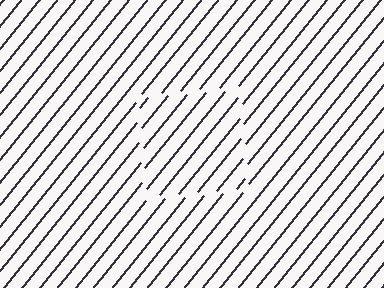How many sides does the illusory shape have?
4 sides — the line-ends trace a square.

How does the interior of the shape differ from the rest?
The interior of the shape contains the same grating, shifted by half a period — the contour is defined by the phase discontinuity where line-ends from the inner and outer gratings abut.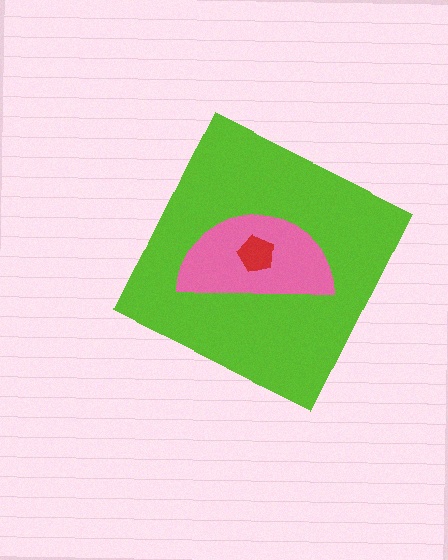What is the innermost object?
The red pentagon.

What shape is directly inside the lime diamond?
The pink semicircle.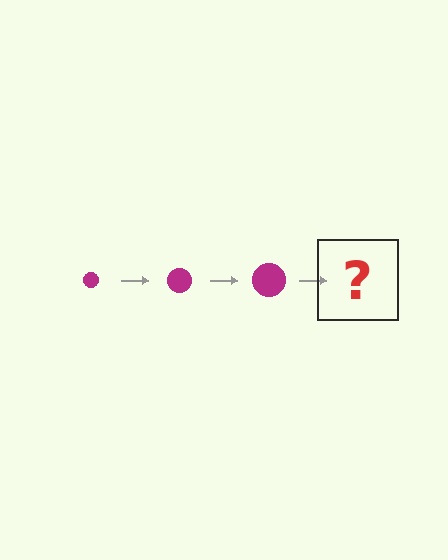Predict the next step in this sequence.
The next step is a magenta circle, larger than the previous one.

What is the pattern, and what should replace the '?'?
The pattern is that the circle gets progressively larger each step. The '?' should be a magenta circle, larger than the previous one.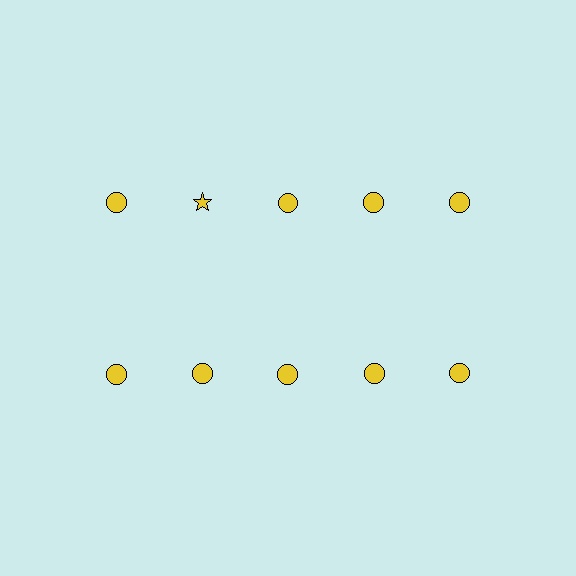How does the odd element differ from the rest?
It has a different shape: star instead of circle.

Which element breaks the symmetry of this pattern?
The yellow star in the top row, second from left column breaks the symmetry. All other shapes are yellow circles.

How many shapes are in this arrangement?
There are 10 shapes arranged in a grid pattern.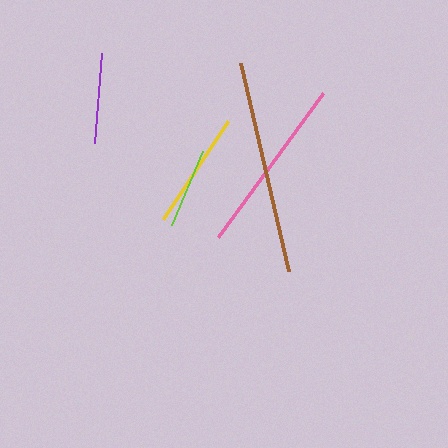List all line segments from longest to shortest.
From longest to shortest: brown, pink, yellow, purple, lime.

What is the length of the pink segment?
The pink segment is approximately 178 pixels long.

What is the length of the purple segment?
The purple segment is approximately 91 pixels long.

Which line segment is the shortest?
The lime line is the shortest at approximately 80 pixels.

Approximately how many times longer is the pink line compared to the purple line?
The pink line is approximately 2.0 times the length of the purple line.